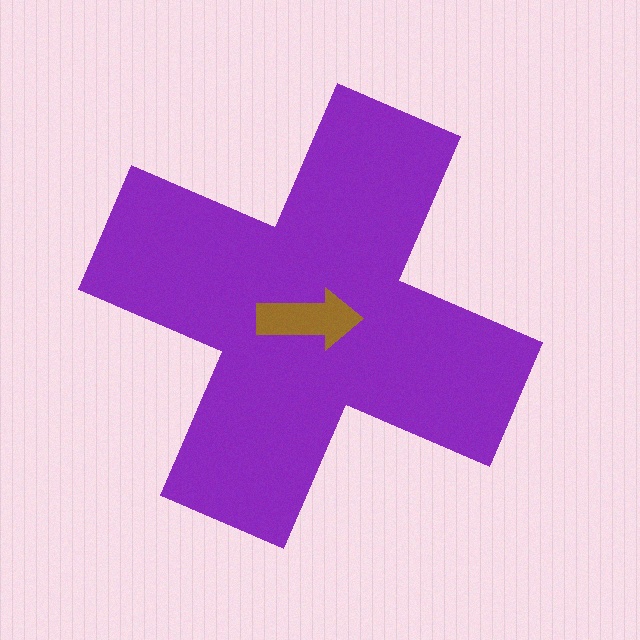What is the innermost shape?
The brown arrow.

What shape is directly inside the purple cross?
The brown arrow.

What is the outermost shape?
The purple cross.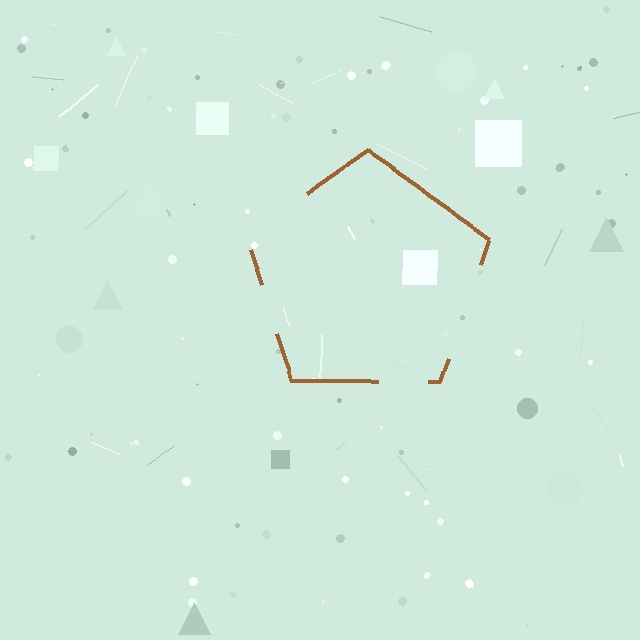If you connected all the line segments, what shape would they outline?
They would outline a pentagon.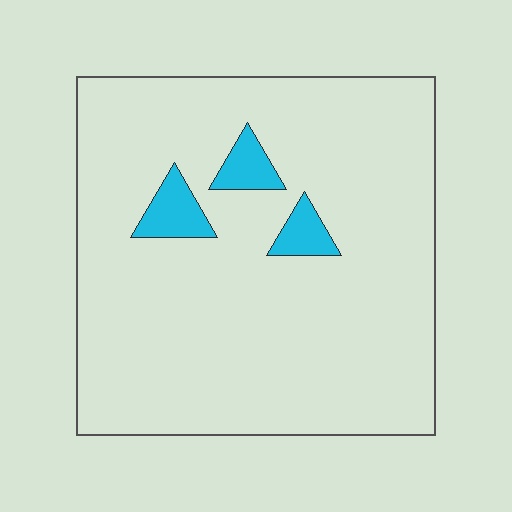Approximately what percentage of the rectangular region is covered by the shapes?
Approximately 5%.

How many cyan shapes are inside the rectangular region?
3.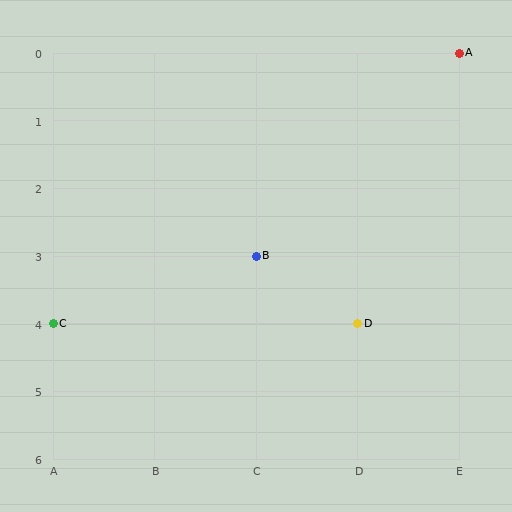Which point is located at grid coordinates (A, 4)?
Point C is at (A, 4).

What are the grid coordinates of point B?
Point B is at grid coordinates (C, 3).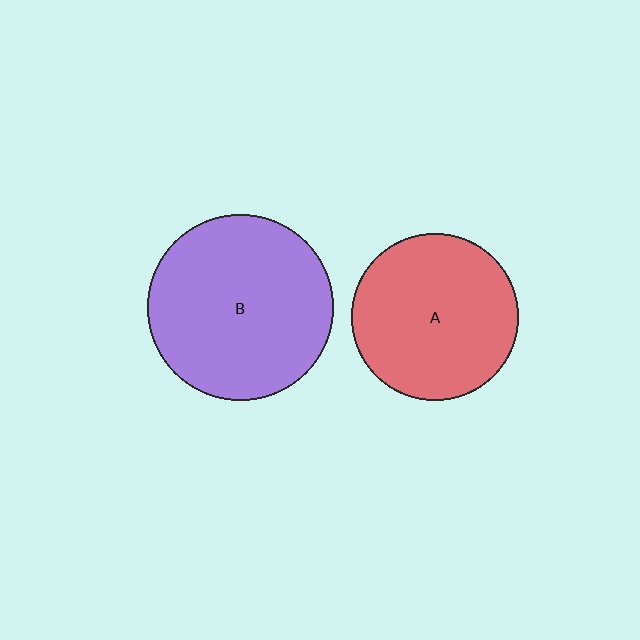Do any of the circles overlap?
No, none of the circles overlap.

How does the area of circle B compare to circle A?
Approximately 1.2 times.